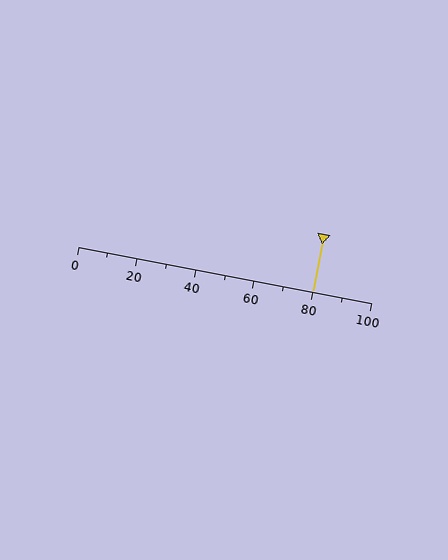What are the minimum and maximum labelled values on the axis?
The axis runs from 0 to 100.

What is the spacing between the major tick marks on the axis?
The major ticks are spaced 20 apart.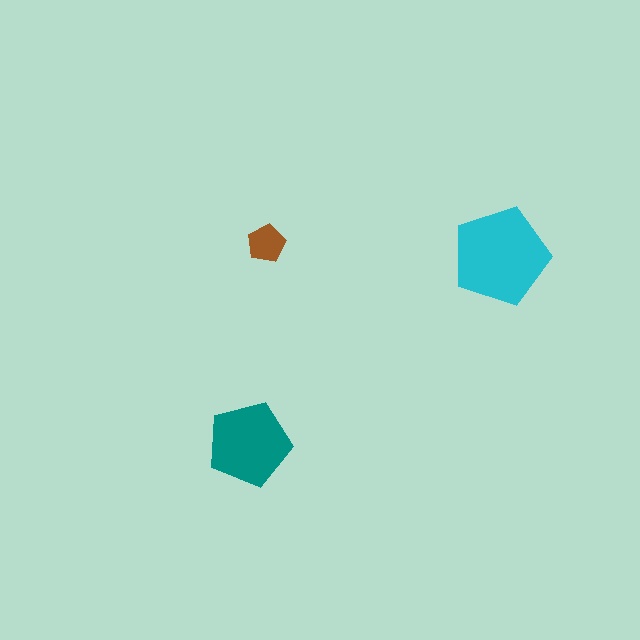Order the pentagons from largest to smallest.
the cyan one, the teal one, the brown one.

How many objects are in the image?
There are 3 objects in the image.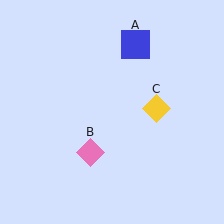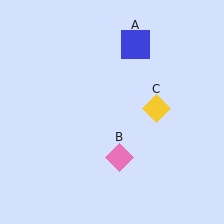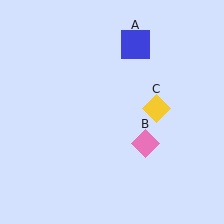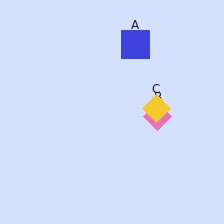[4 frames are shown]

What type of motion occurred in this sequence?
The pink diamond (object B) rotated counterclockwise around the center of the scene.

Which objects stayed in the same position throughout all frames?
Blue square (object A) and yellow diamond (object C) remained stationary.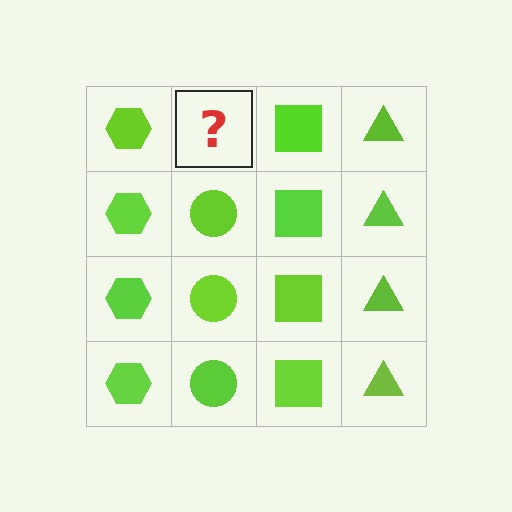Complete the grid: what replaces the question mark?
The question mark should be replaced with a lime circle.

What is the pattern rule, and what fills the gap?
The rule is that each column has a consistent shape. The gap should be filled with a lime circle.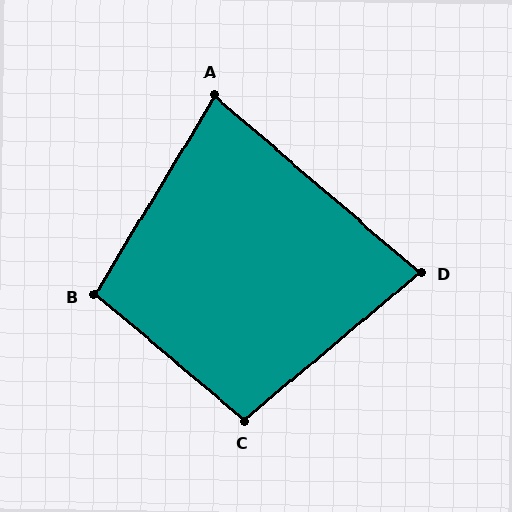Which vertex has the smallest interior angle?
A, at approximately 81 degrees.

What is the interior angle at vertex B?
Approximately 99 degrees (obtuse).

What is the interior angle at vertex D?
Approximately 81 degrees (acute).